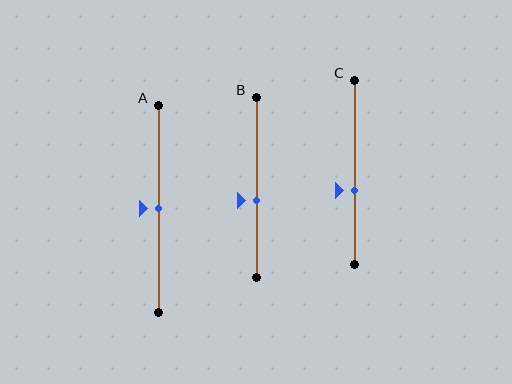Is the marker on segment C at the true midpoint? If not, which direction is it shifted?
No, the marker on segment C is shifted downward by about 10% of the segment length.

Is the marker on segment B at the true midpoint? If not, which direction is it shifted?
No, the marker on segment B is shifted downward by about 7% of the segment length.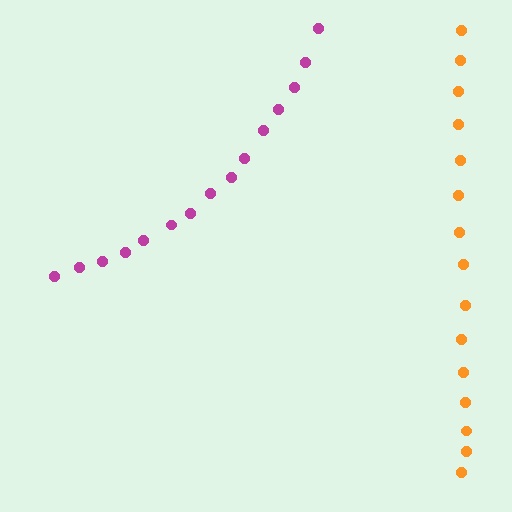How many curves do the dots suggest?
There are 2 distinct paths.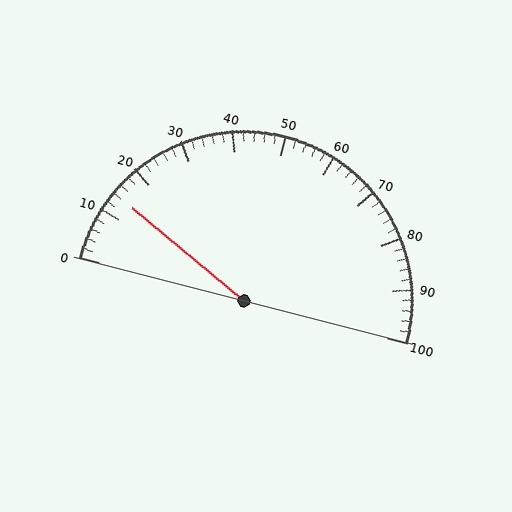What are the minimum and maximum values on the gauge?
The gauge ranges from 0 to 100.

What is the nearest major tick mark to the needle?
The nearest major tick mark is 10.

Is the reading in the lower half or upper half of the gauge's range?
The reading is in the lower half of the range (0 to 100).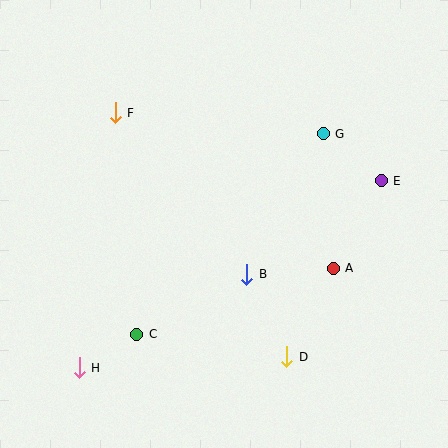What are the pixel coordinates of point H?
Point H is at (79, 368).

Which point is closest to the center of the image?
Point B at (246, 274) is closest to the center.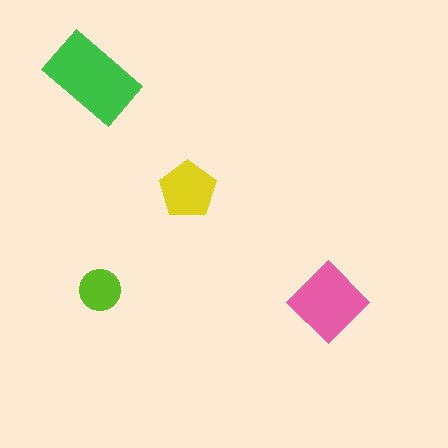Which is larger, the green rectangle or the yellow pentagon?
The green rectangle.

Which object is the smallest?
The lime circle.